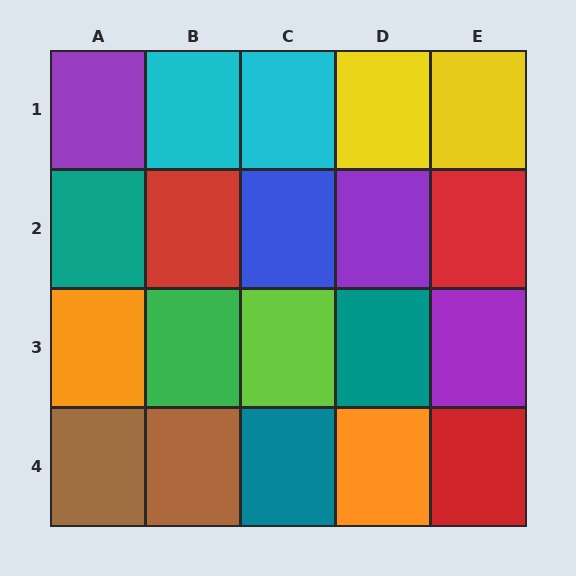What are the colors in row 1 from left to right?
Purple, cyan, cyan, yellow, yellow.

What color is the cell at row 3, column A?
Orange.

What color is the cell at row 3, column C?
Lime.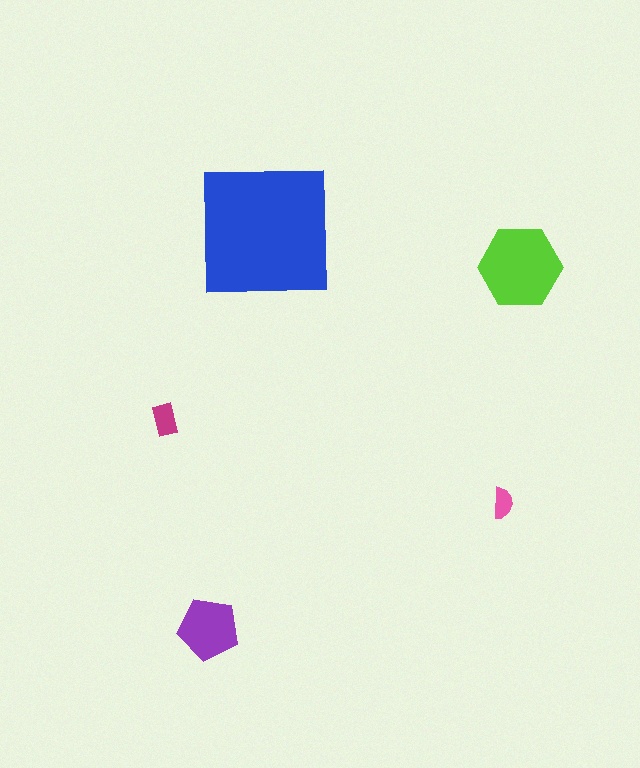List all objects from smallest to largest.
The pink semicircle, the magenta rectangle, the purple pentagon, the lime hexagon, the blue square.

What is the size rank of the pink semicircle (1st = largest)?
5th.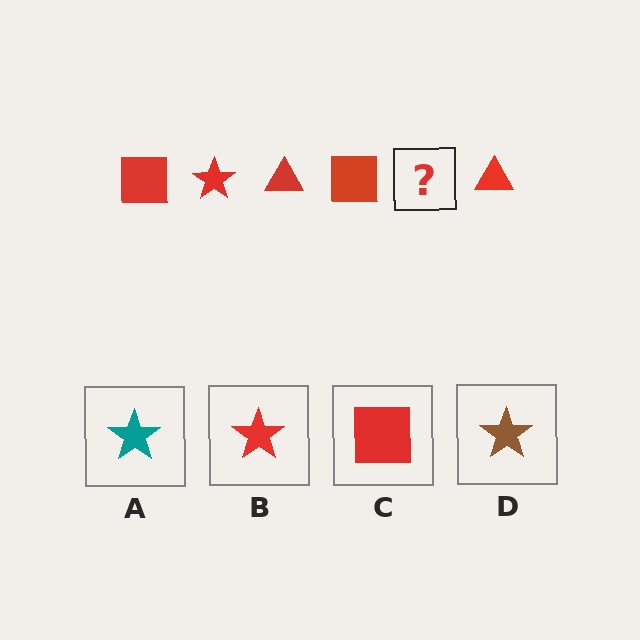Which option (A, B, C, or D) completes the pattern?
B.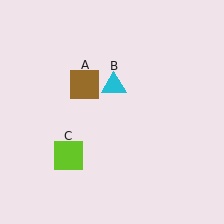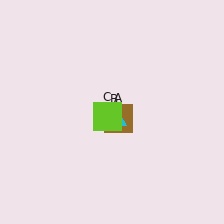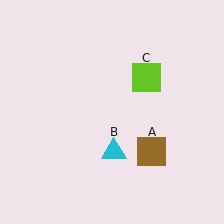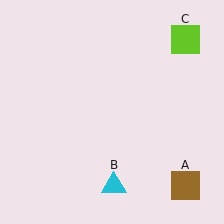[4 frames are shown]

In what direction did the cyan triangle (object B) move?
The cyan triangle (object B) moved down.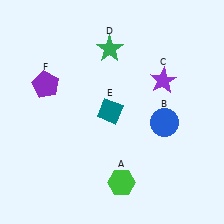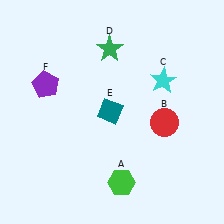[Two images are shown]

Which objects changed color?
B changed from blue to red. C changed from purple to cyan.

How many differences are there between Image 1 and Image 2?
There are 2 differences between the two images.